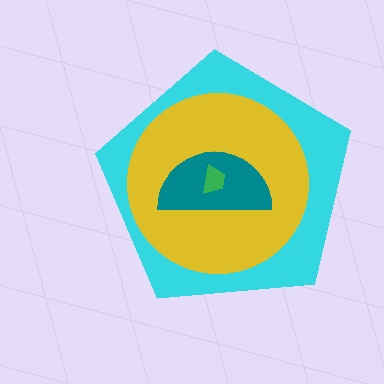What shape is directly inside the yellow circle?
The teal semicircle.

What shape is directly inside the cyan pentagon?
The yellow circle.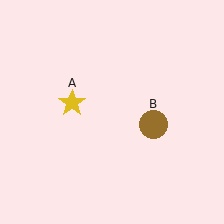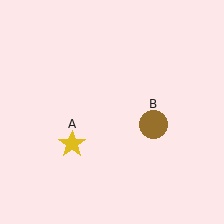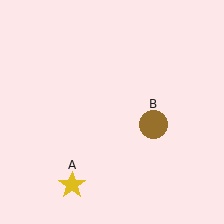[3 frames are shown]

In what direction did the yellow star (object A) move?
The yellow star (object A) moved down.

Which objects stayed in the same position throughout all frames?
Brown circle (object B) remained stationary.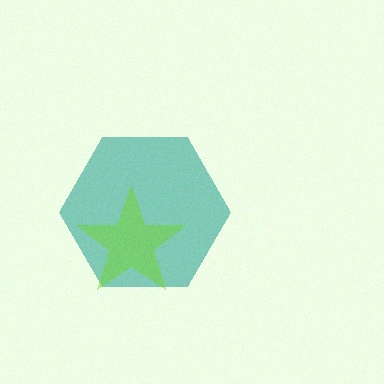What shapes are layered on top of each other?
The layered shapes are: a teal hexagon, a lime star.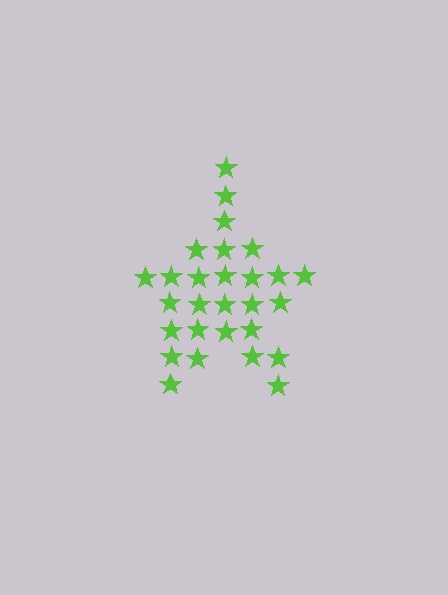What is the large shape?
The large shape is a star.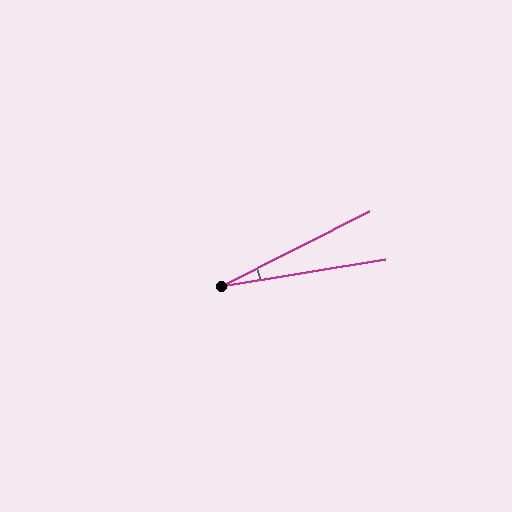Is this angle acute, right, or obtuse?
It is acute.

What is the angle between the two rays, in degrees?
Approximately 18 degrees.